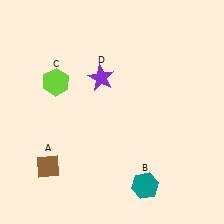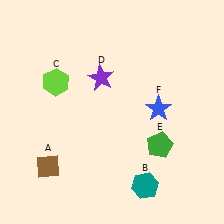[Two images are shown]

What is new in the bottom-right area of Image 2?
A green pentagon (E) was added in the bottom-right area of Image 2.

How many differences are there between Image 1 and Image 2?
There are 2 differences between the two images.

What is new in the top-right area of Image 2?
A blue star (F) was added in the top-right area of Image 2.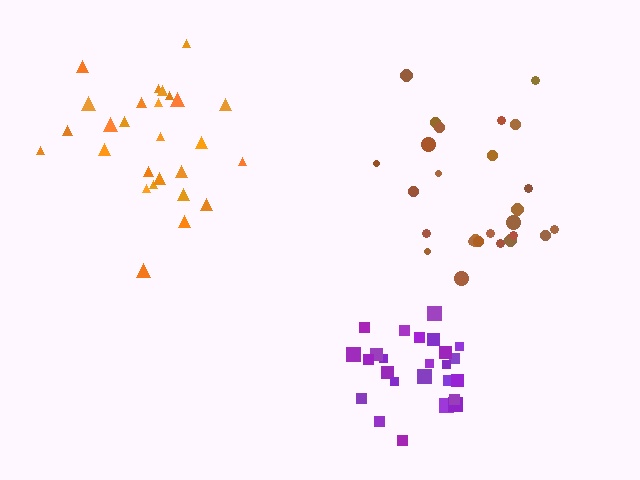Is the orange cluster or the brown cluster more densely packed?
Orange.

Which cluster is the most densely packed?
Purple.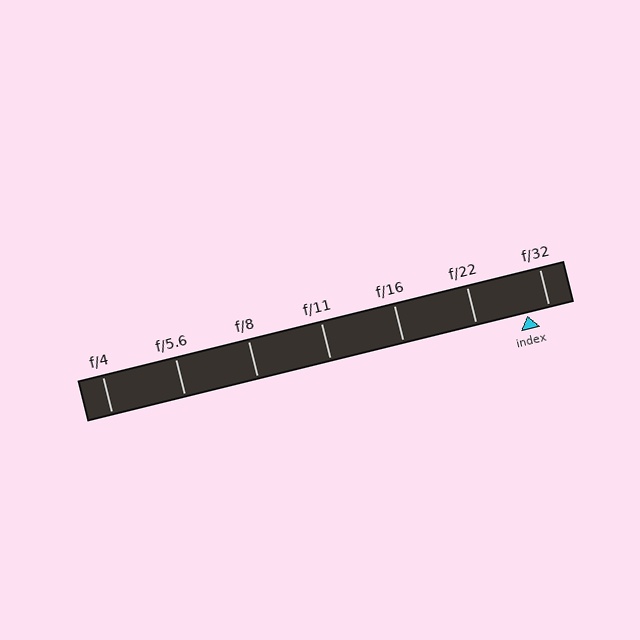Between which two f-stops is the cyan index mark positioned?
The index mark is between f/22 and f/32.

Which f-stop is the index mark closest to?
The index mark is closest to f/32.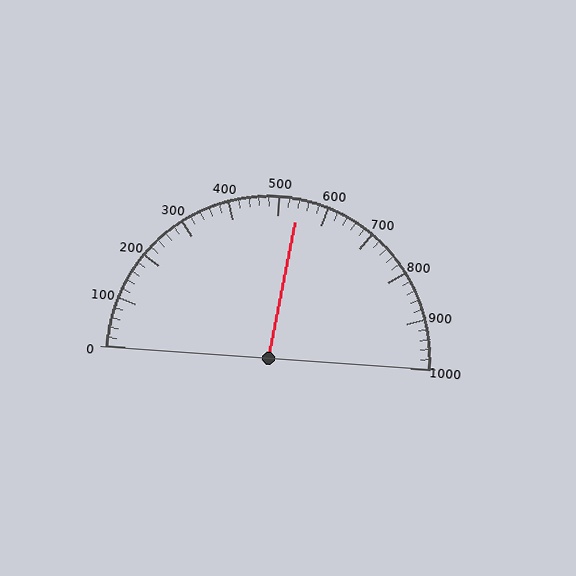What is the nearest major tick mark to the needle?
The nearest major tick mark is 500.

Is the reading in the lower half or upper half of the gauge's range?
The reading is in the upper half of the range (0 to 1000).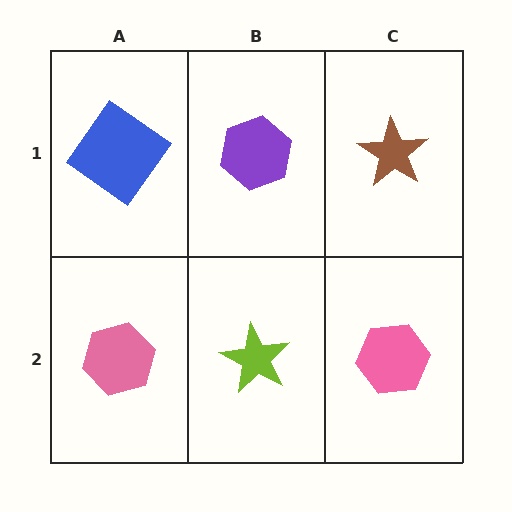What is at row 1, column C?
A brown star.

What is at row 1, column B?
A purple hexagon.